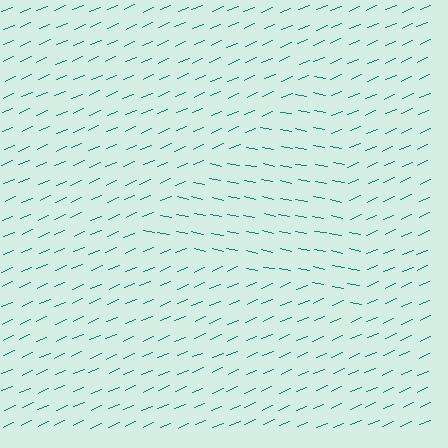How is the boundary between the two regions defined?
The boundary is defined purely by a change in line orientation (approximately 34 degrees difference). All lines are the same color and thickness.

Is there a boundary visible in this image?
Yes, there is a texture boundary formed by a change in line orientation.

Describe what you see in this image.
The image is filled with small teal line segments. A triangle region in the image has lines oriented differently from the surrounding lines, creating a visible texture boundary.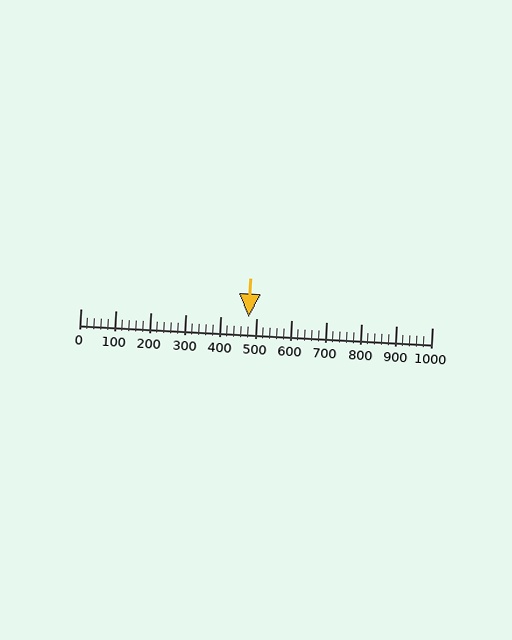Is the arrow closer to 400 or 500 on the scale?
The arrow is closer to 500.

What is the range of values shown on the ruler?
The ruler shows values from 0 to 1000.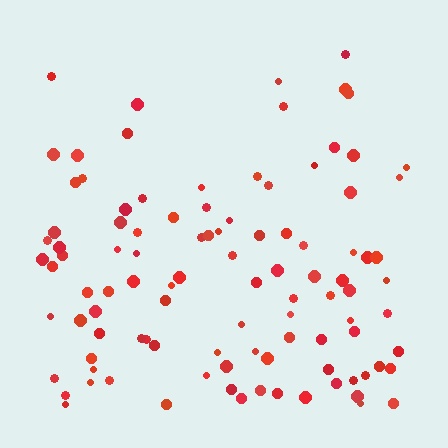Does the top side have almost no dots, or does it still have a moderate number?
Still a moderate number, just noticeably fewer than the bottom.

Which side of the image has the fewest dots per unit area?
The top.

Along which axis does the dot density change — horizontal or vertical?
Vertical.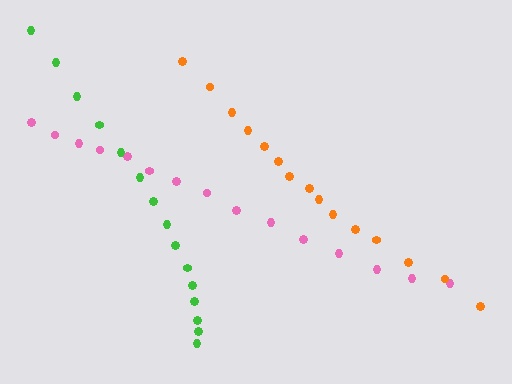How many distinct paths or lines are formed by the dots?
There are 3 distinct paths.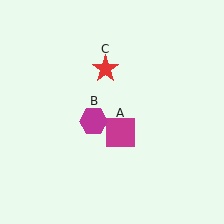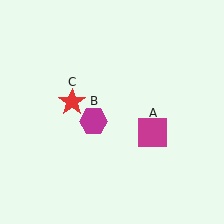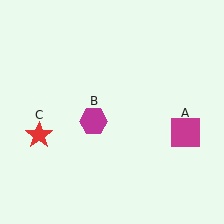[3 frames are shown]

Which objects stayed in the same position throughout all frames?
Magenta hexagon (object B) remained stationary.